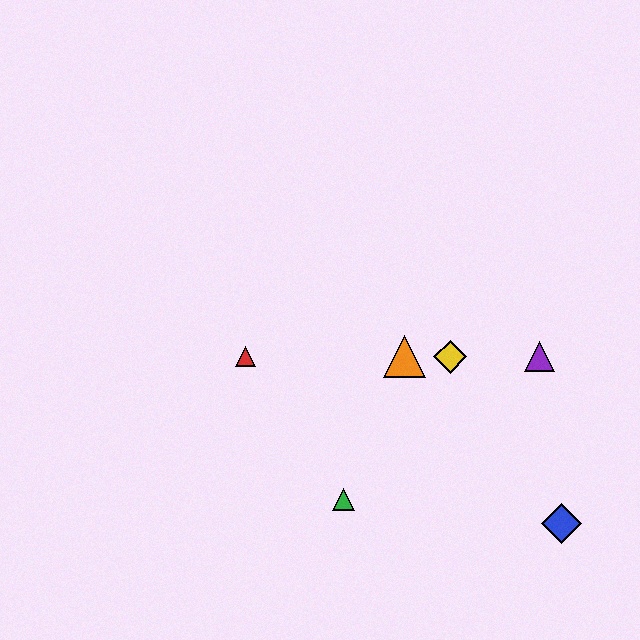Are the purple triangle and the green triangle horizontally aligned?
No, the purple triangle is at y≈357 and the green triangle is at y≈500.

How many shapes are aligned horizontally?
4 shapes (the red triangle, the yellow diamond, the purple triangle, the orange triangle) are aligned horizontally.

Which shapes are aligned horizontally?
The red triangle, the yellow diamond, the purple triangle, the orange triangle are aligned horizontally.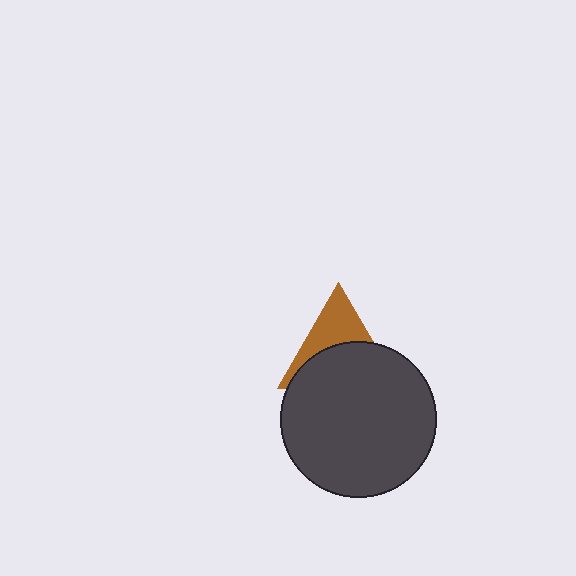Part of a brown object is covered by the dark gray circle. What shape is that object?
It is a triangle.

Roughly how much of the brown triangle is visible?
A small part of it is visible (roughly 42%).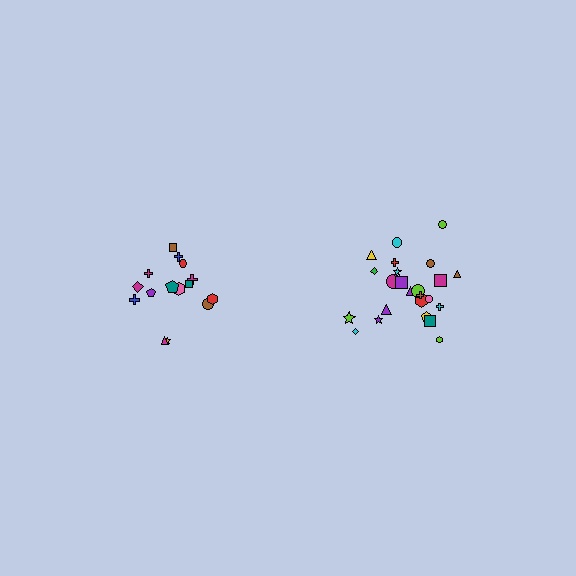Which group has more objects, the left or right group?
The right group.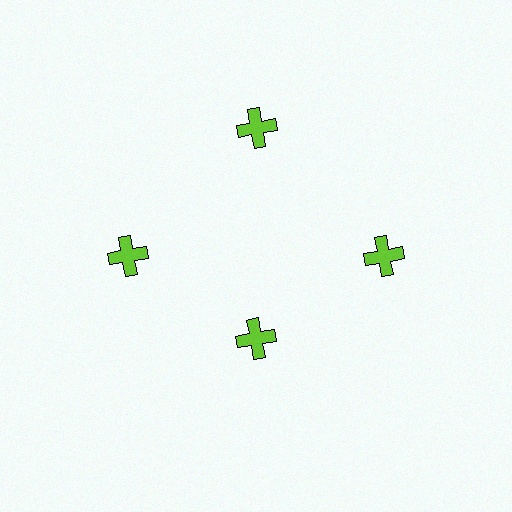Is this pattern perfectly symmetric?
No. The 4 lime crosses are arranged in a ring, but one element near the 6 o'clock position is pulled inward toward the center, breaking the 4-fold rotational symmetry.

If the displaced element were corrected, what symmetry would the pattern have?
It would have 4-fold rotational symmetry — the pattern would map onto itself every 90 degrees.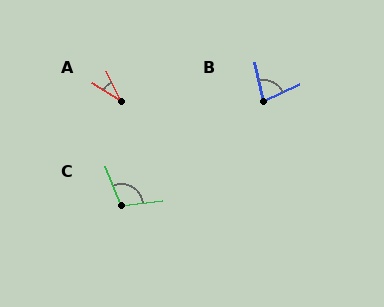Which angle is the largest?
C, at approximately 105 degrees.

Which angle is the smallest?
A, at approximately 32 degrees.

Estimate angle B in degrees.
Approximately 78 degrees.